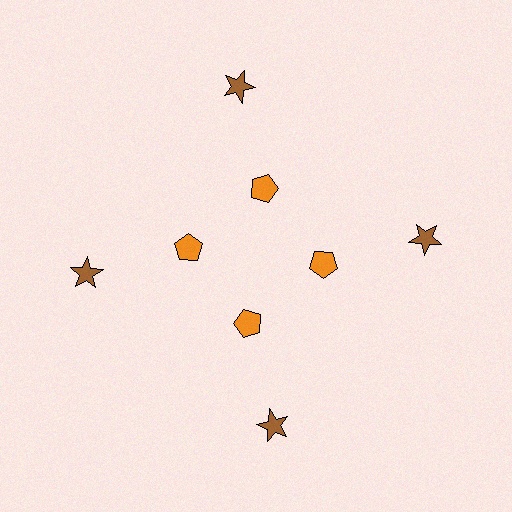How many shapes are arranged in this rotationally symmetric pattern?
There are 8 shapes, arranged in 4 groups of 2.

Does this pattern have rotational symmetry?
Yes, this pattern has 4-fold rotational symmetry. It looks the same after rotating 90 degrees around the center.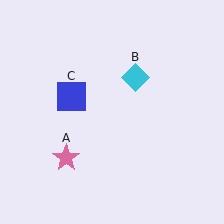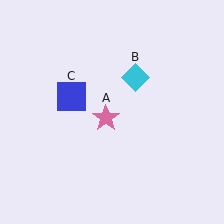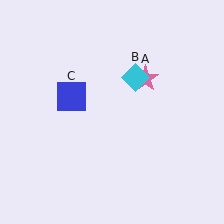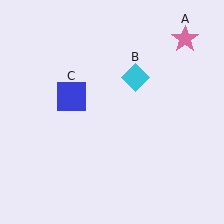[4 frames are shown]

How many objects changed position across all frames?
1 object changed position: pink star (object A).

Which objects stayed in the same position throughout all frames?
Cyan diamond (object B) and blue square (object C) remained stationary.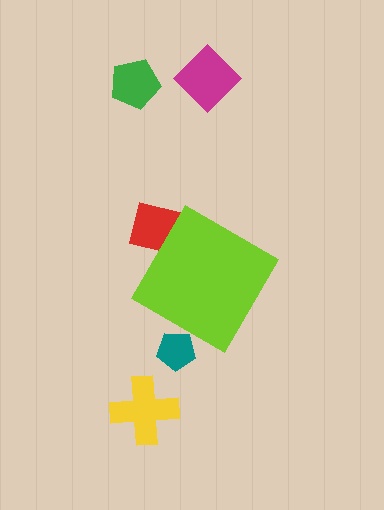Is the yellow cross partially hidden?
No, the yellow cross is fully visible.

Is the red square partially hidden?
Yes, the red square is partially hidden behind the lime diamond.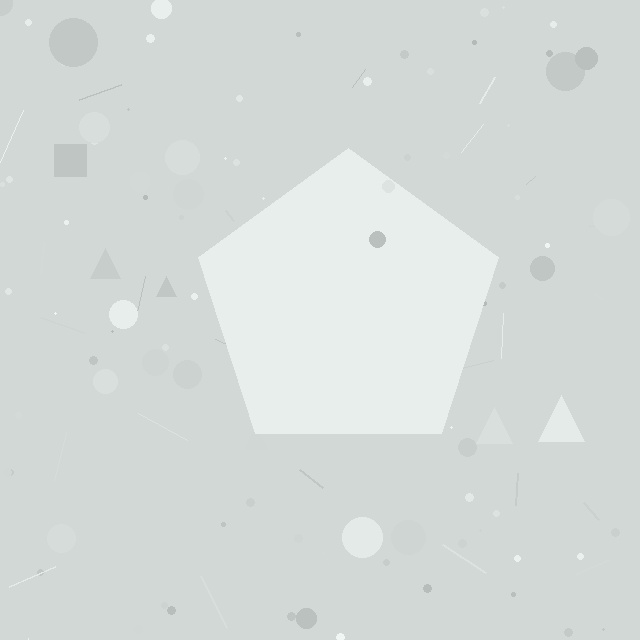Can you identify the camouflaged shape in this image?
The camouflaged shape is a pentagon.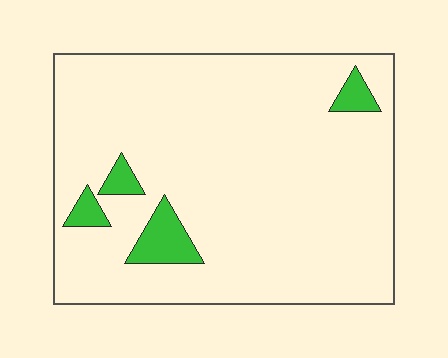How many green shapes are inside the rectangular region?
4.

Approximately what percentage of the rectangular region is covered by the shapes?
Approximately 5%.